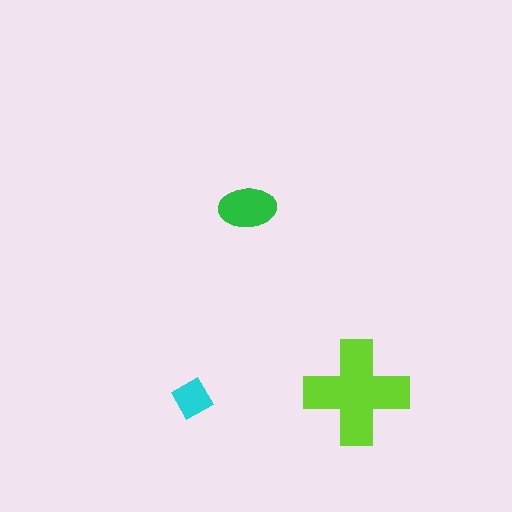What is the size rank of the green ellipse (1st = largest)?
2nd.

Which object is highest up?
The green ellipse is topmost.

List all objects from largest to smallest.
The lime cross, the green ellipse, the cyan diamond.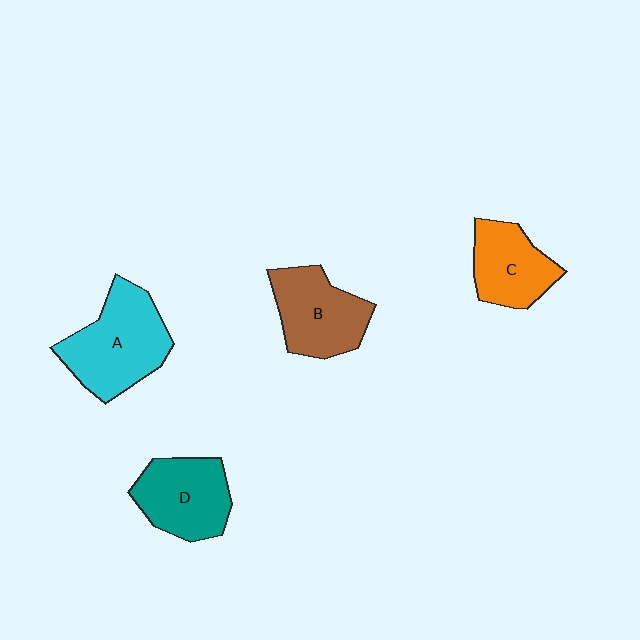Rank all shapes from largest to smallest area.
From largest to smallest: A (cyan), B (brown), D (teal), C (orange).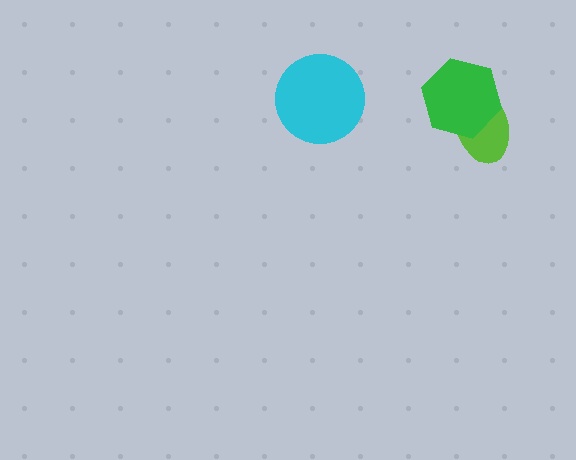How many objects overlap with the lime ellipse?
1 object overlaps with the lime ellipse.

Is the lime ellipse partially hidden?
Yes, it is partially covered by another shape.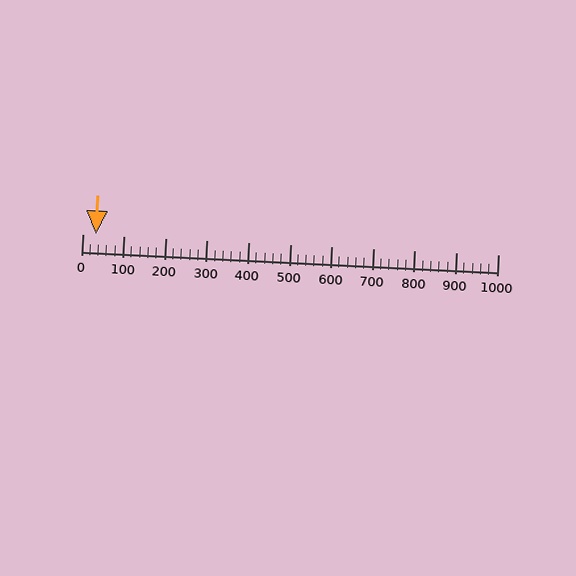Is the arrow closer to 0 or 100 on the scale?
The arrow is closer to 0.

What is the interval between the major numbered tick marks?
The major tick marks are spaced 100 units apart.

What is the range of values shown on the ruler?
The ruler shows values from 0 to 1000.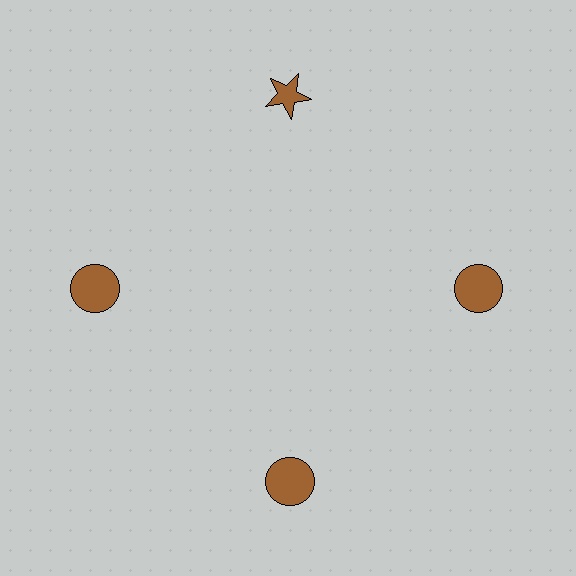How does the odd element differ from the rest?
It has a different shape: star instead of circle.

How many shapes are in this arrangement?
There are 4 shapes arranged in a ring pattern.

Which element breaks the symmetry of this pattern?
The brown star at roughly the 12 o'clock position breaks the symmetry. All other shapes are brown circles.